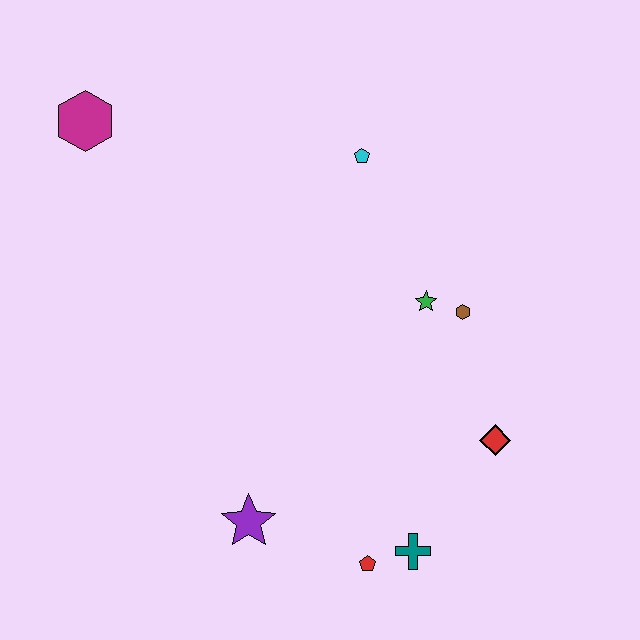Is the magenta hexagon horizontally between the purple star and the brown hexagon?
No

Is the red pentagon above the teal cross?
No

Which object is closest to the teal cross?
The red pentagon is closest to the teal cross.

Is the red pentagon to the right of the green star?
No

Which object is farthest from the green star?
The magenta hexagon is farthest from the green star.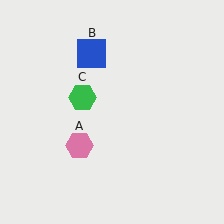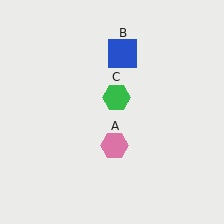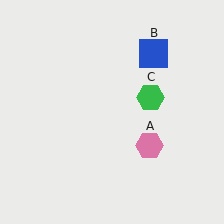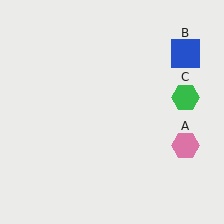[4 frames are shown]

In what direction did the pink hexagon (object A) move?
The pink hexagon (object A) moved right.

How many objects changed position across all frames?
3 objects changed position: pink hexagon (object A), blue square (object B), green hexagon (object C).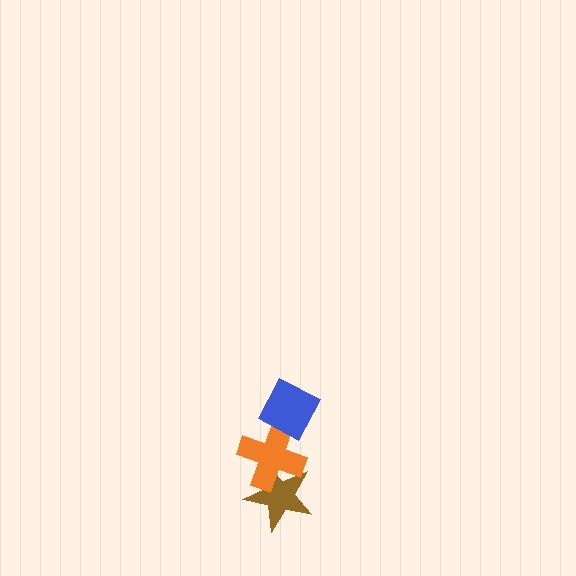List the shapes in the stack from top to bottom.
From top to bottom: the blue diamond, the orange cross, the brown star.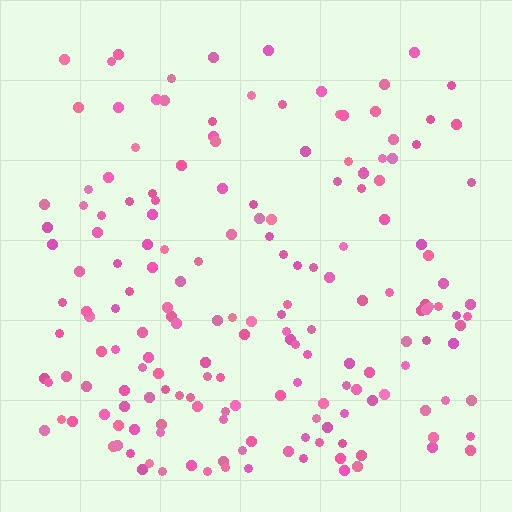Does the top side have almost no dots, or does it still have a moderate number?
Still a moderate number, just noticeably fewer than the bottom.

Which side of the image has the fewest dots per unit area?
The top.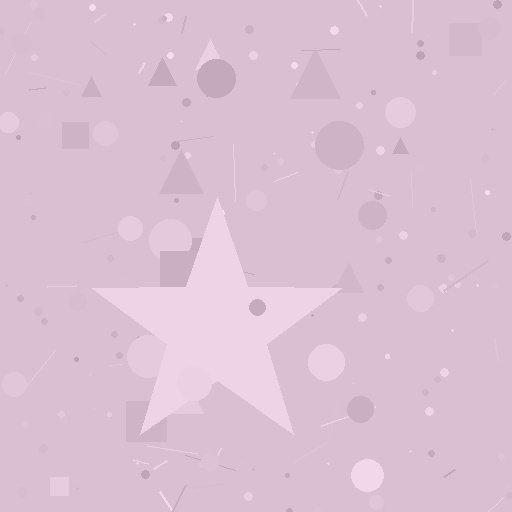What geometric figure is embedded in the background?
A star is embedded in the background.